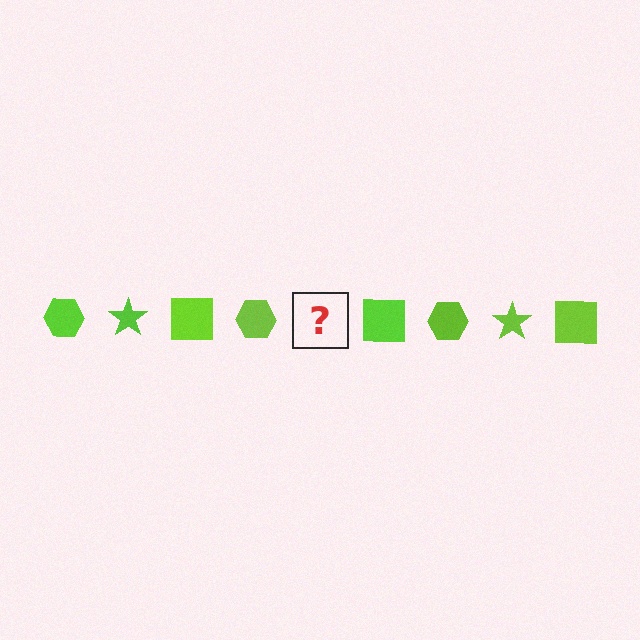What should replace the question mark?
The question mark should be replaced with a lime star.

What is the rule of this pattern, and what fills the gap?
The rule is that the pattern cycles through hexagon, star, square shapes in lime. The gap should be filled with a lime star.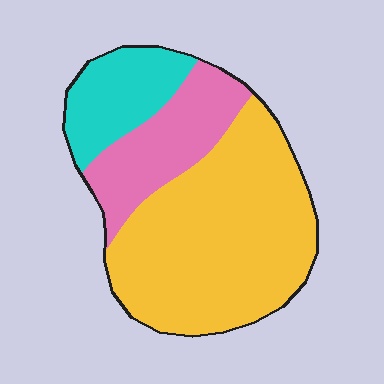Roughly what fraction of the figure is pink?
Pink covers 22% of the figure.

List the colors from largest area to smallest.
From largest to smallest: yellow, pink, cyan.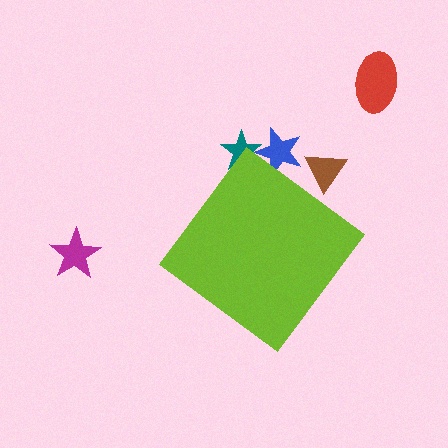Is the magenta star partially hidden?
No, the magenta star is fully visible.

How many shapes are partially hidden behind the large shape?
3 shapes are partially hidden.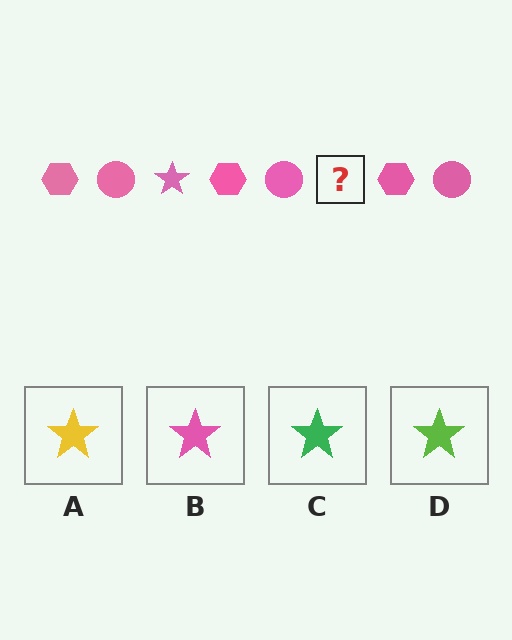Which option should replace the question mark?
Option B.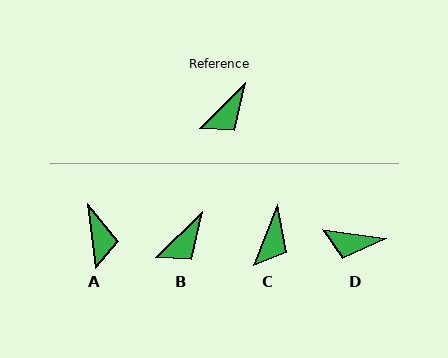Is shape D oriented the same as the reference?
No, it is off by about 52 degrees.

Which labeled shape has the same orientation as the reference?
B.